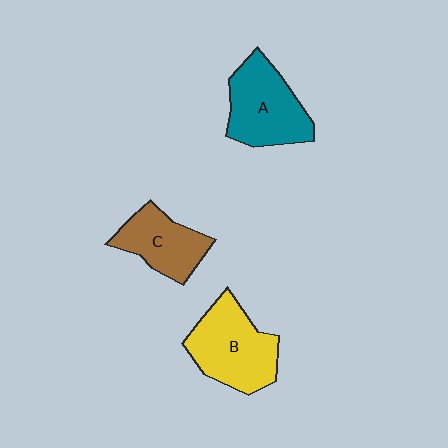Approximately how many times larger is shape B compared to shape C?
Approximately 1.4 times.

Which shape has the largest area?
Shape B (yellow).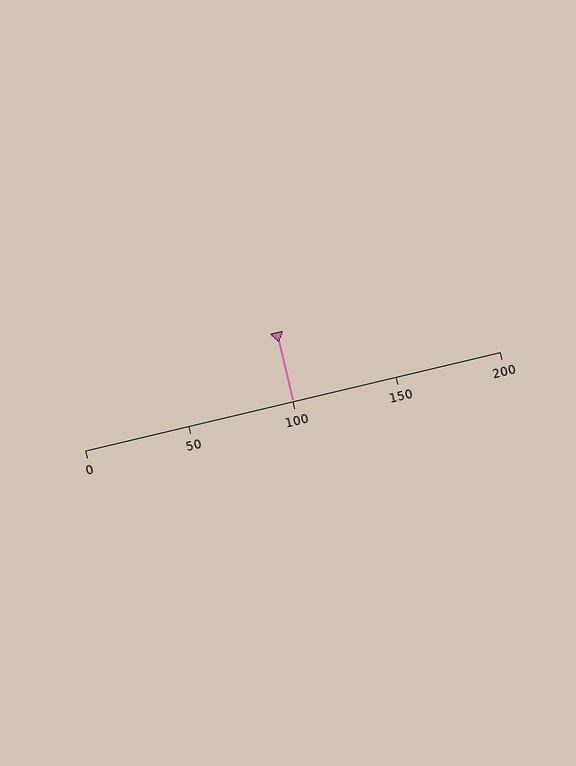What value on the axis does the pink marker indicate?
The marker indicates approximately 100.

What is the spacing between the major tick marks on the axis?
The major ticks are spaced 50 apart.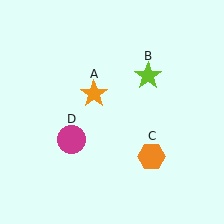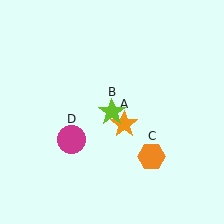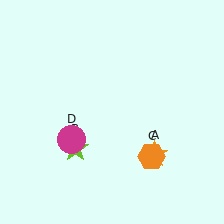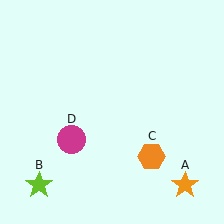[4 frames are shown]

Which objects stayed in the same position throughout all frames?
Orange hexagon (object C) and magenta circle (object D) remained stationary.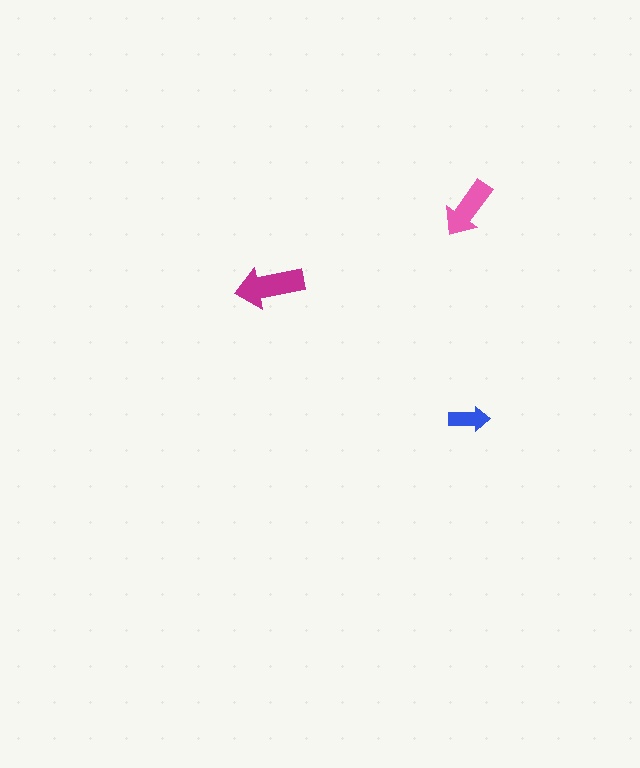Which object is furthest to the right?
The blue arrow is rightmost.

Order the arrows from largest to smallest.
the magenta one, the pink one, the blue one.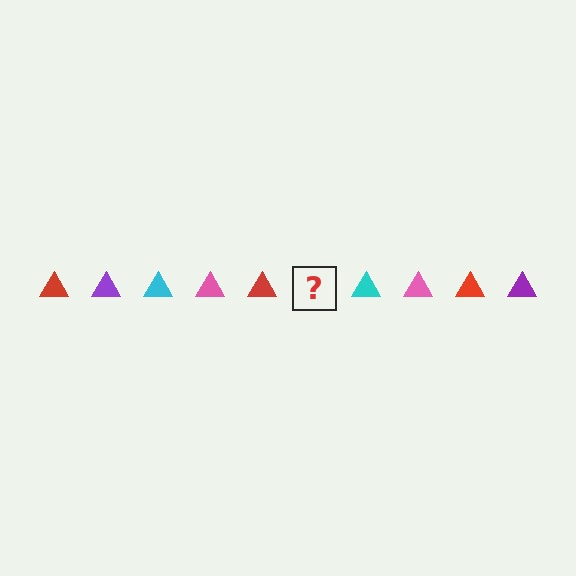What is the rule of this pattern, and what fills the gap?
The rule is that the pattern cycles through red, purple, cyan, pink triangles. The gap should be filled with a purple triangle.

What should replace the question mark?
The question mark should be replaced with a purple triangle.